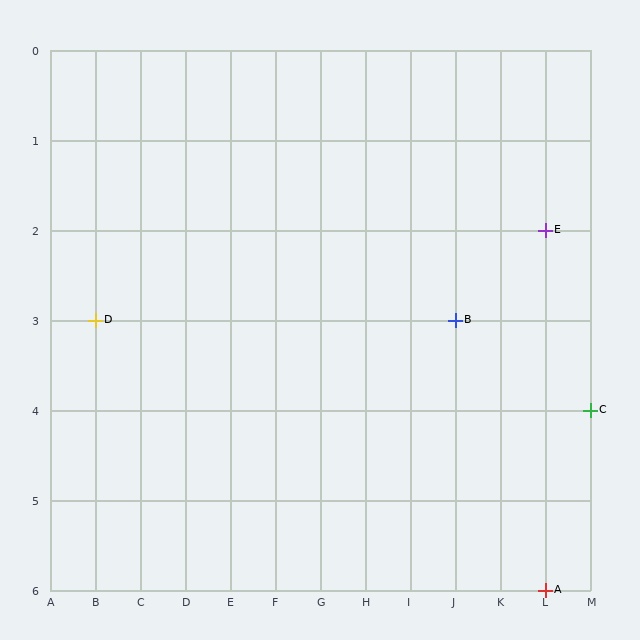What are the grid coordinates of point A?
Point A is at grid coordinates (L, 6).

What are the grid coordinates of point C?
Point C is at grid coordinates (M, 4).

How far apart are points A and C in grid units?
Points A and C are 1 column and 2 rows apart (about 2.2 grid units diagonally).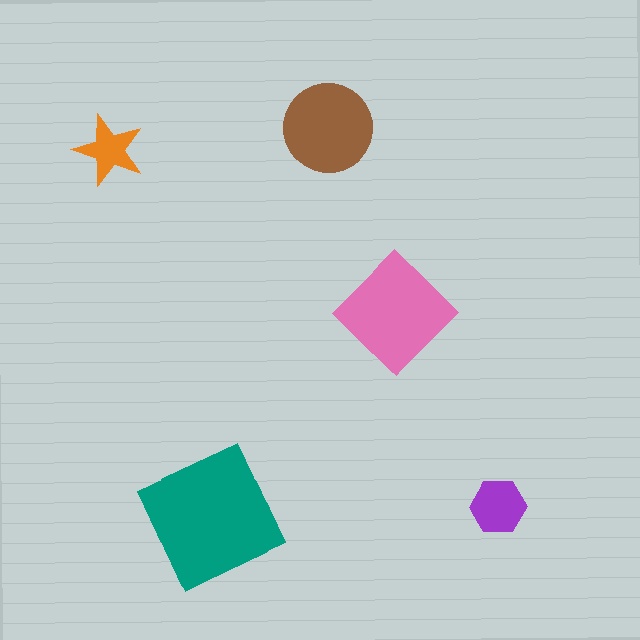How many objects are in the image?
There are 5 objects in the image.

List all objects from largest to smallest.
The teal square, the pink diamond, the brown circle, the purple hexagon, the orange star.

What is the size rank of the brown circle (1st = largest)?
3rd.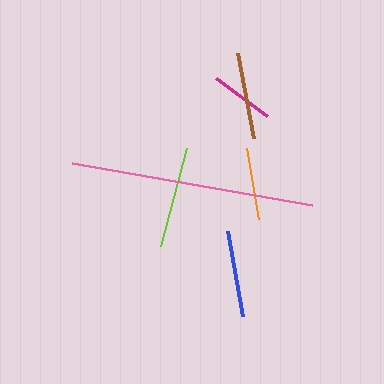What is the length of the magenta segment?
The magenta segment is approximately 64 pixels long.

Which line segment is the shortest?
The magenta line is the shortest at approximately 64 pixels.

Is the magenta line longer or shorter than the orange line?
The orange line is longer than the magenta line.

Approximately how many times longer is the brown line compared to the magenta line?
The brown line is approximately 1.4 times the length of the magenta line.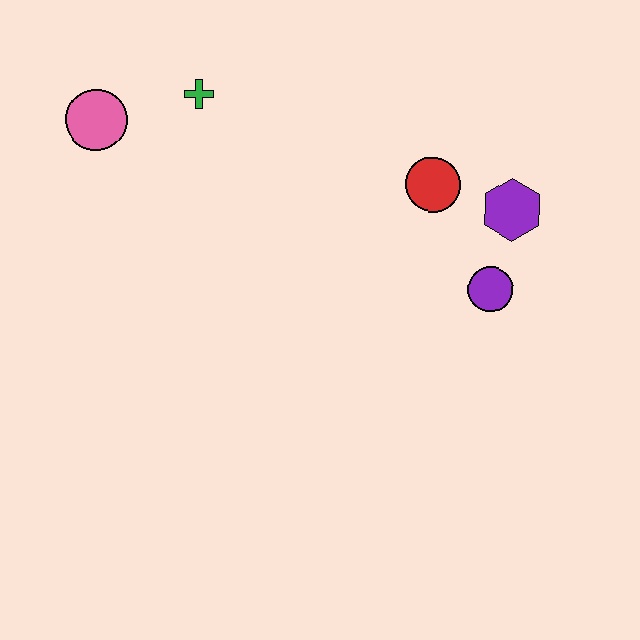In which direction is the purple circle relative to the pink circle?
The purple circle is to the right of the pink circle.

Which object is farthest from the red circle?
The pink circle is farthest from the red circle.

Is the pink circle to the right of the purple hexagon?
No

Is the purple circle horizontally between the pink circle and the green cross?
No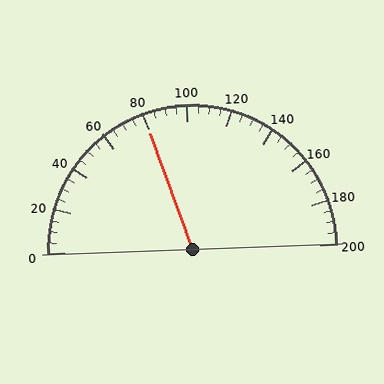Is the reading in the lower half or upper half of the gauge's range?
The reading is in the lower half of the range (0 to 200).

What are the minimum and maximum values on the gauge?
The gauge ranges from 0 to 200.